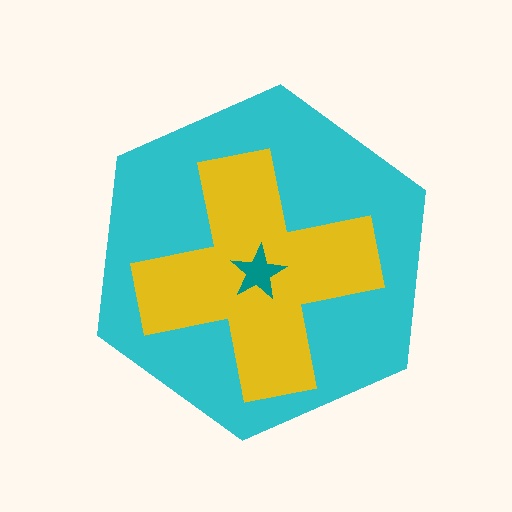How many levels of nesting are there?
3.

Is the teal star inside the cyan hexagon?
Yes.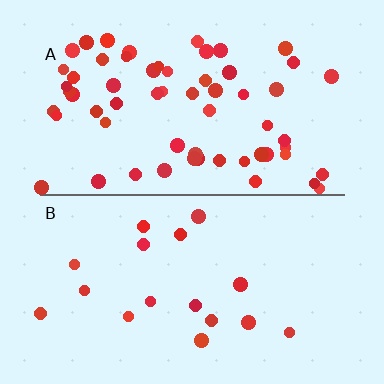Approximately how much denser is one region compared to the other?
Approximately 3.5× — region A over region B.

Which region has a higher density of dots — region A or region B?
A (the top).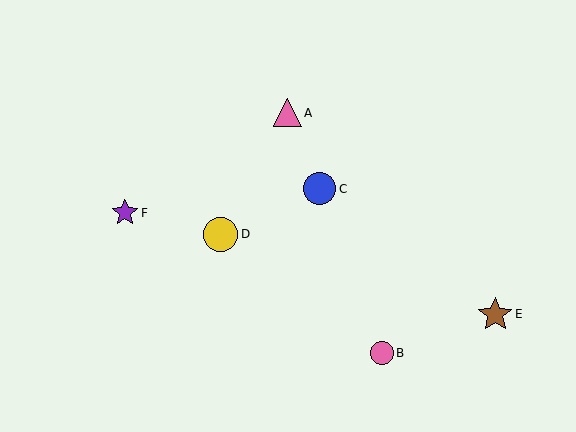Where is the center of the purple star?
The center of the purple star is at (125, 213).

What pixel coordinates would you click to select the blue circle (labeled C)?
Click at (320, 189) to select the blue circle C.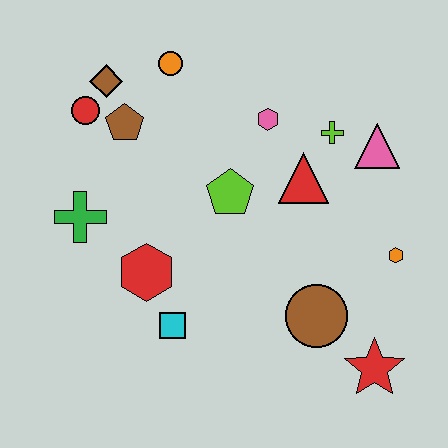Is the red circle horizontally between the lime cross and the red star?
No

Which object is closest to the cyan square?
The red hexagon is closest to the cyan square.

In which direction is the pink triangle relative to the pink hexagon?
The pink triangle is to the right of the pink hexagon.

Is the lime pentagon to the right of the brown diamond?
Yes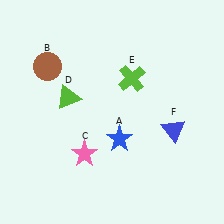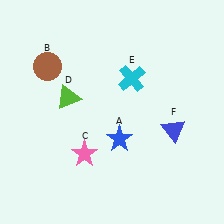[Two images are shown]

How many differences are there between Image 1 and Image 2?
There is 1 difference between the two images.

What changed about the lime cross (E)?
In Image 1, E is lime. In Image 2, it changed to cyan.